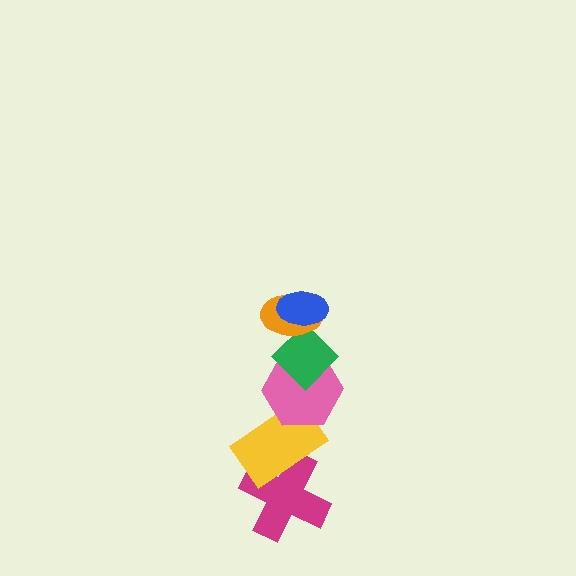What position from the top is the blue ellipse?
The blue ellipse is 1st from the top.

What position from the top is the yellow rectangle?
The yellow rectangle is 5th from the top.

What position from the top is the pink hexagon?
The pink hexagon is 4th from the top.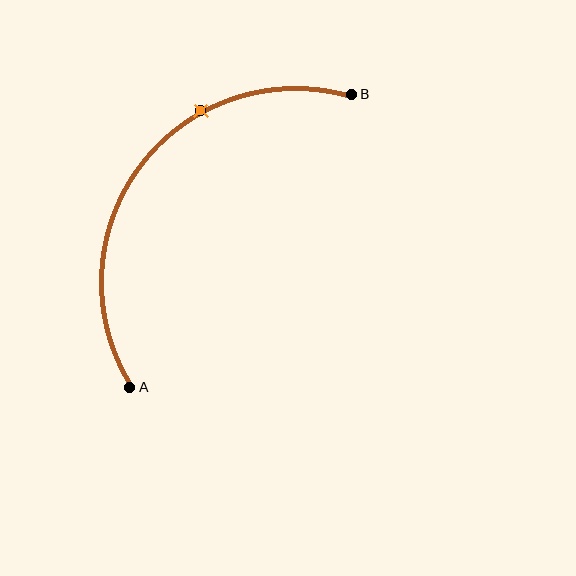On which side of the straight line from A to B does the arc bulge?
The arc bulges above and to the left of the straight line connecting A and B.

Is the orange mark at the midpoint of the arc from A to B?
No. The orange mark lies on the arc but is closer to endpoint B. The arc midpoint would be at the point on the curve equidistant along the arc from both A and B.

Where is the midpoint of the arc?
The arc midpoint is the point on the curve farthest from the straight line joining A and B. It sits above and to the left of that line.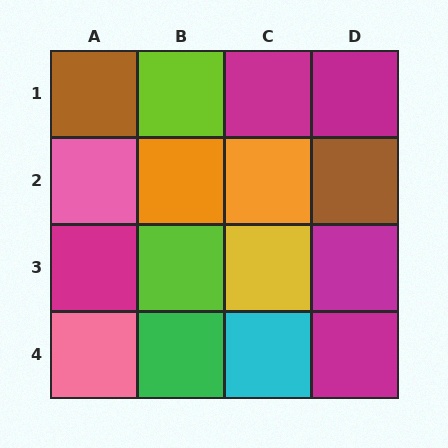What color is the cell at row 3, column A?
Magenta.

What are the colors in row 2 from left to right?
Pink, orange, orange, brown.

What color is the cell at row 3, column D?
Magenta.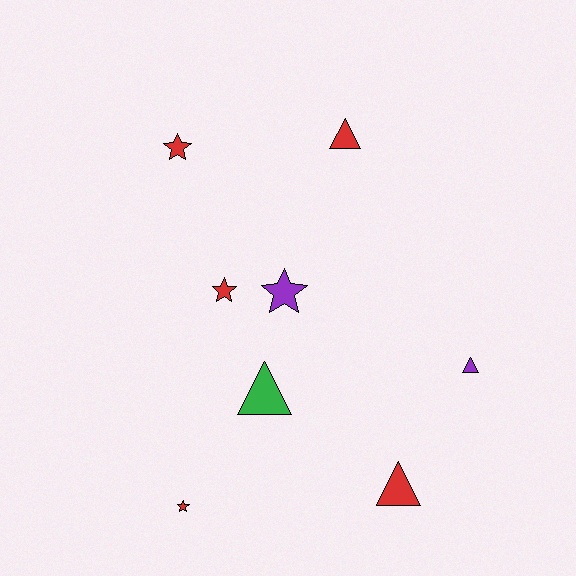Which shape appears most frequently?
Triangle, with 4 objects.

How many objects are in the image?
There are 8 objects.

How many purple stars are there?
There is 1 purple star.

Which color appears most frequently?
Red, with 5 objects.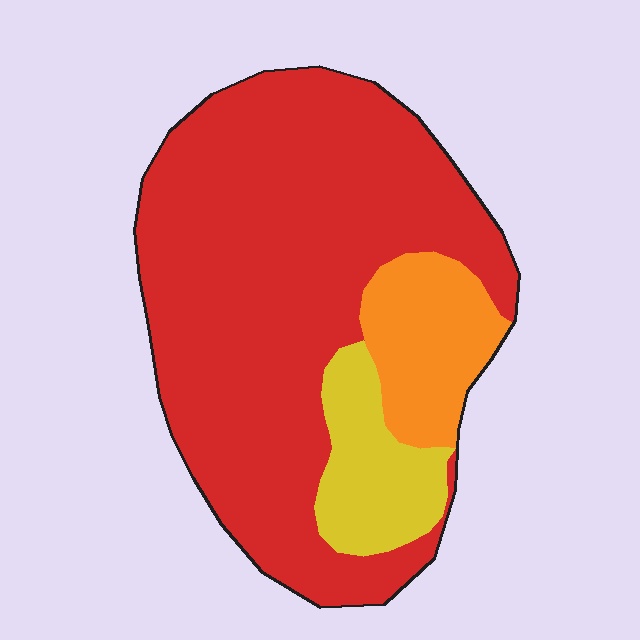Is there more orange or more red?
Red.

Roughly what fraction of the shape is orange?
Orange covers around 15% of the shape.